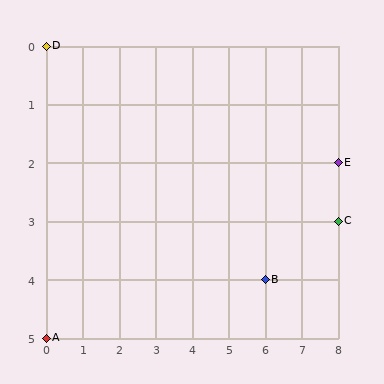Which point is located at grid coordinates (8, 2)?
Point E is at (8, 2).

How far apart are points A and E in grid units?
Points A and E are 8 columns and 3 rows apart (about 8.5 grid units diagonally).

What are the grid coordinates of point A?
Point A is at grid coordinates (0, 5).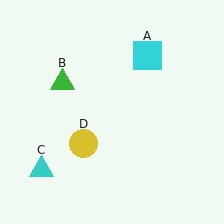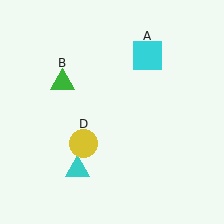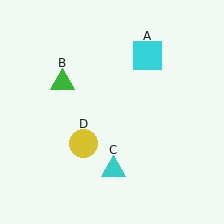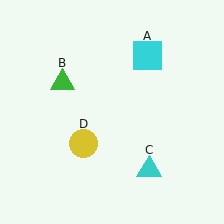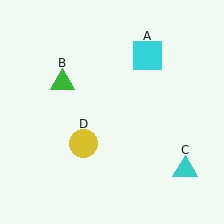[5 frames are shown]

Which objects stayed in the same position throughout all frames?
Cyan square (object A) and green triangle (object B) and yellow circle (object D) remained stationary.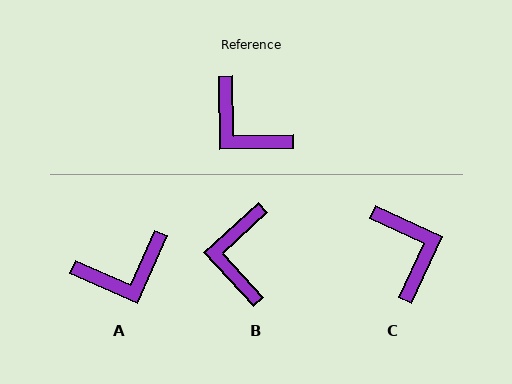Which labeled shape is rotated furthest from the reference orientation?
C, about 154 degrees away.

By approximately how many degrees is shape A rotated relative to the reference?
Approximately 65 degrees counter-clockwise.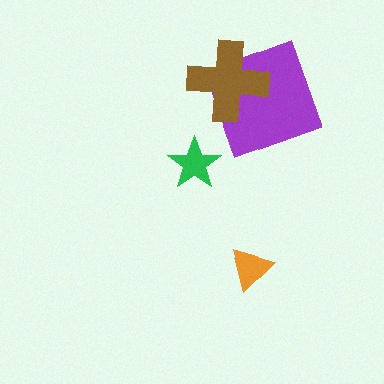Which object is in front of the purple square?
The brown cross is in front of the purple square.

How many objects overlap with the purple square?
1 object overlaps with the purple square.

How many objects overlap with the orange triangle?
0 objects overlap with the orange triangle.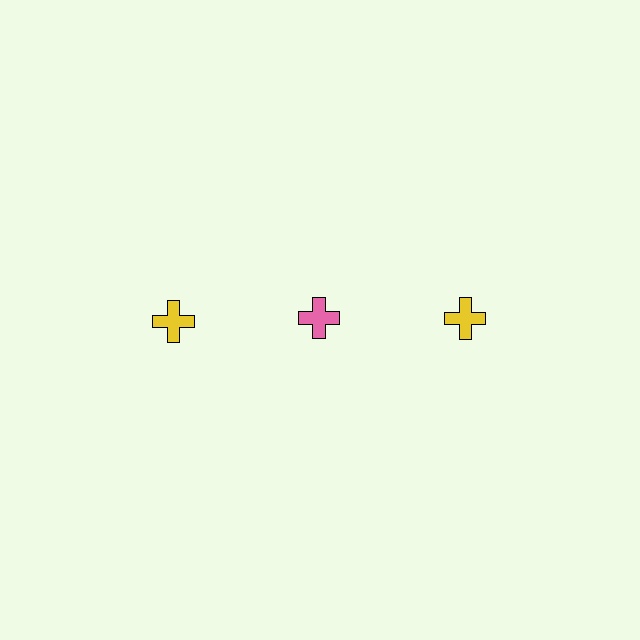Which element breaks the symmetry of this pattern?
The pink cross in the top row, second from left column breaks the symmetry. All other shapes are yellow crosses.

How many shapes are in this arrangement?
There are 3 shapes arranged in a grid pattern.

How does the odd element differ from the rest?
It has a different color: pink instead of yellow.